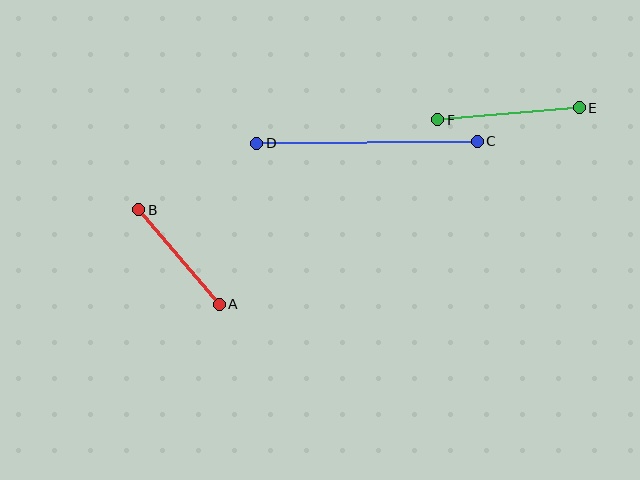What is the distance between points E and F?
The distance is approximately 142 pixels.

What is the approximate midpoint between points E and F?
The midpoint is at approximately (508, 114) pixels.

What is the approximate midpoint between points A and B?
The midpoint is at approximately (179, 257) pixels.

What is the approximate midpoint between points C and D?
The midpoint is at approximately (367, 142) pixels.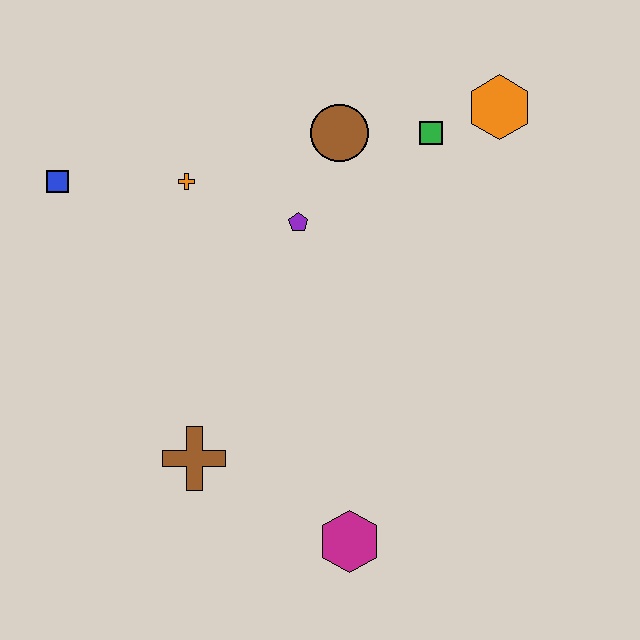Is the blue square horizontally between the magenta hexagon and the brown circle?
No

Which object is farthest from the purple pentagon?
The magenta hexagon is farthest from the purple pentagon.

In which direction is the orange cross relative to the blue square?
The orange cross is to the right of the blue square.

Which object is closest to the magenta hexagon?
The brown cross is closest to the magenta hexagon.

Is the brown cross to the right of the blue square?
Yes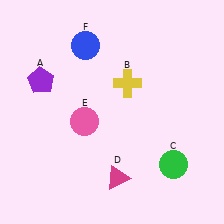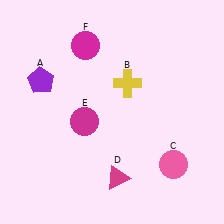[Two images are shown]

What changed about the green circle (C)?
In Image 1, C is green. In Image 2, it changed to pink.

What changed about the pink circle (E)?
In Image 1, E is pink. In Image 2, it changed to magenta.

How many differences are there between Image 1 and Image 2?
There are 3 differences between the two images.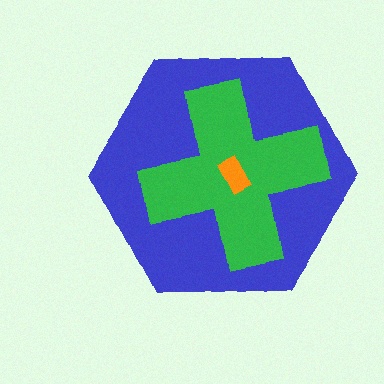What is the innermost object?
The orange rectangle.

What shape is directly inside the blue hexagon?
The green cross.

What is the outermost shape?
The blue hexagon.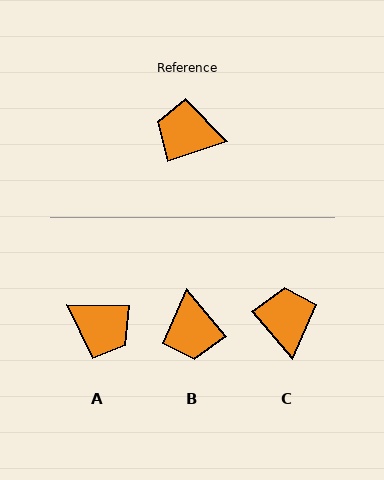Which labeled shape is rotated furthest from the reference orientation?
A, about 161 degrees away.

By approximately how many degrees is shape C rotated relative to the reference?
Approximately 67 degrees clockwise.